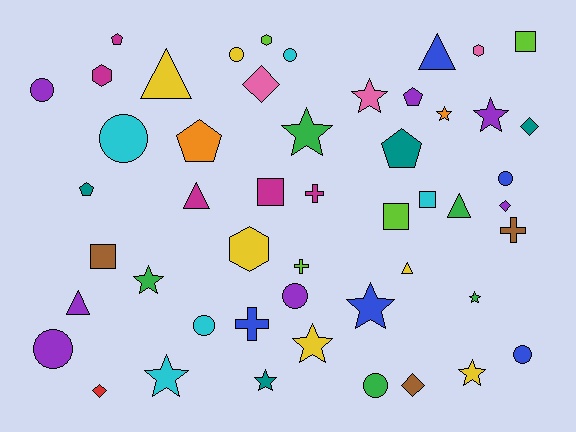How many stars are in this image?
There are 11 stars.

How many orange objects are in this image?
There are 2 orange objects.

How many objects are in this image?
There are 50 objects.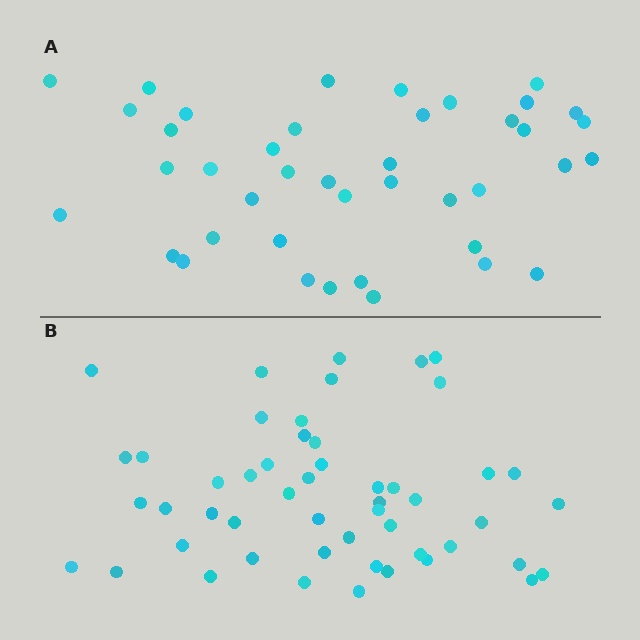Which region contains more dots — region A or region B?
Region B (the bottom region) has more dots.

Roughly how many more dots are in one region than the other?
Region B has roughly 10 or so more dots than region A.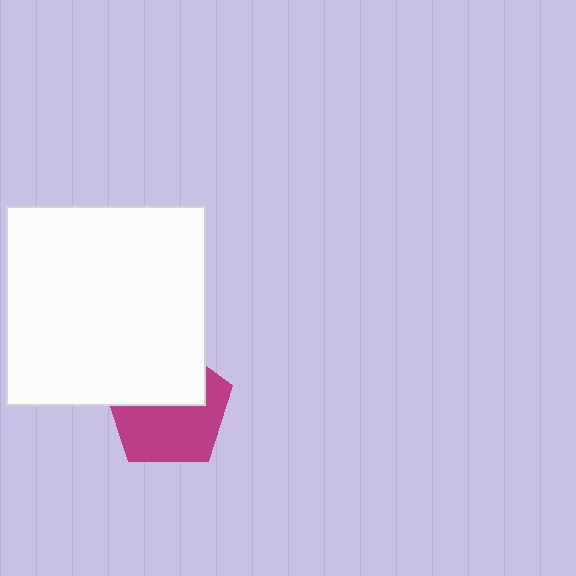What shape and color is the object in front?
The object in front is a white square.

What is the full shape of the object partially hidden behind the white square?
The partially hidden object is a magenta pentagon.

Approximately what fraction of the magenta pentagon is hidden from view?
Roughly 43% of the magenta pentagon is hidden behind the white square.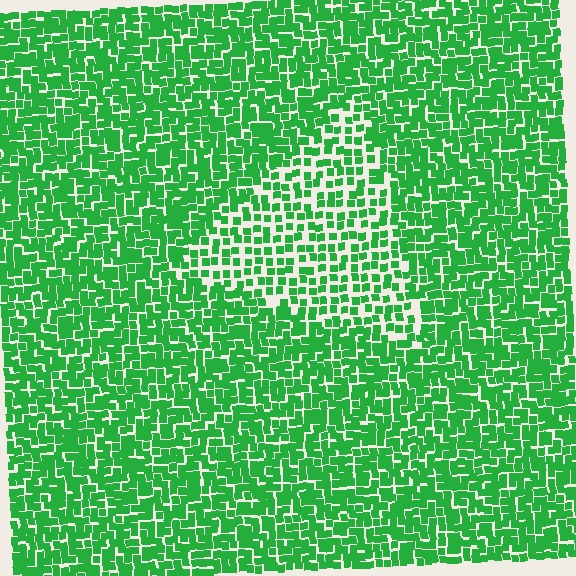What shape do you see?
I see a triangle.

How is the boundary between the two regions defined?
The boundary is defined by a change in element density (approximately 1.7x ratio). All elements are the same color, size, and shape.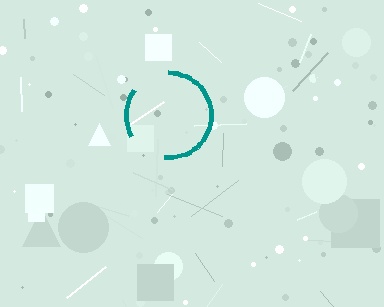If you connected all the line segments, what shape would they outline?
They would outline a circle.